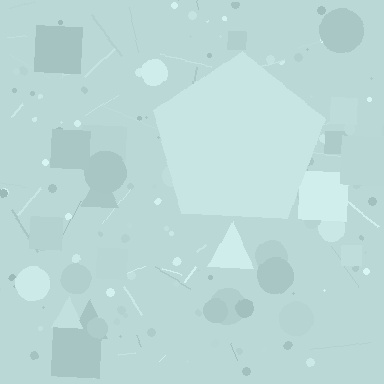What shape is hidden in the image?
A pentagon is hidden in the image.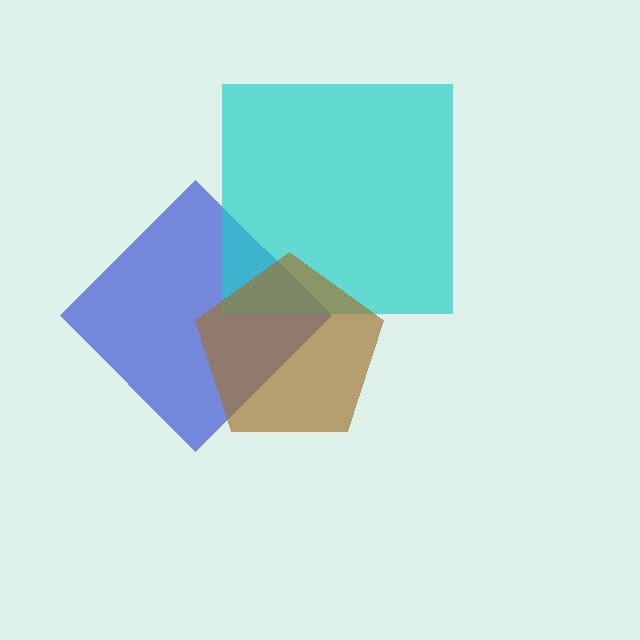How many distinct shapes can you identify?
There are 3 distinct shapes: a blue diamond, a cyan square, a brown pentagon.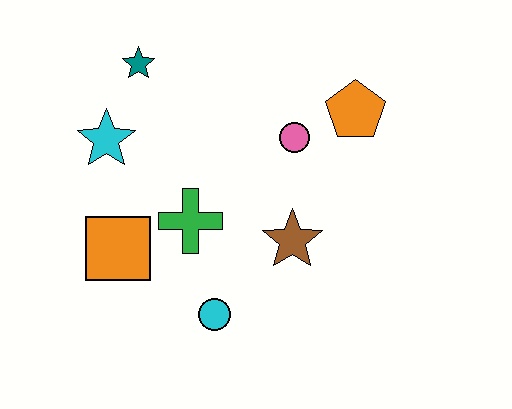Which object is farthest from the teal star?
The cyan circle is farthest from the teal star.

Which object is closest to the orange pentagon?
The pink circle is closest to the orange pentagon.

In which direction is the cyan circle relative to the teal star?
The cyan circle is below the teal star.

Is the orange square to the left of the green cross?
Yes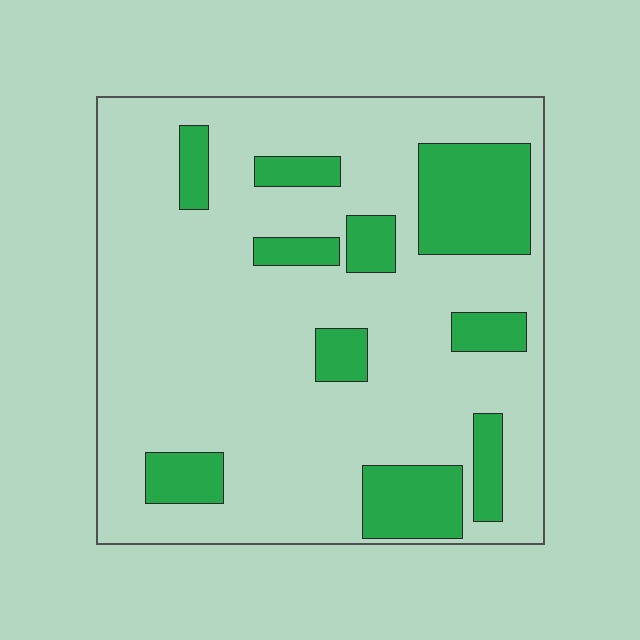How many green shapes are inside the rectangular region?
10.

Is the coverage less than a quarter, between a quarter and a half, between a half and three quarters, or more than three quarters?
Less than a quarter.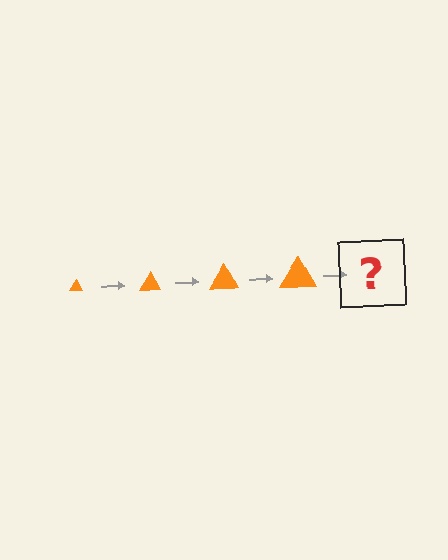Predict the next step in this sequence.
The next step is an orange triangle, larger than the previous one.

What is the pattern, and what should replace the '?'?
The pattern is that the triangle gets progressively larger each step. The '?' should be an orange triangle, larger than the previous one.